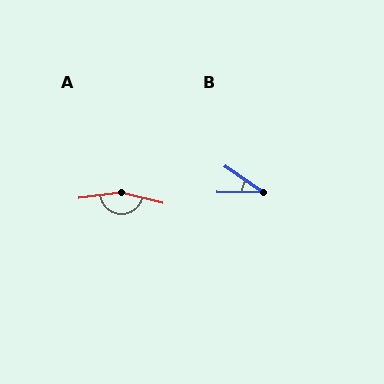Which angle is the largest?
A, at approximately 158 degrees.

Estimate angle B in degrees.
Approximately 33 degrees.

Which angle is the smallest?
B, at approximately 33 degrees.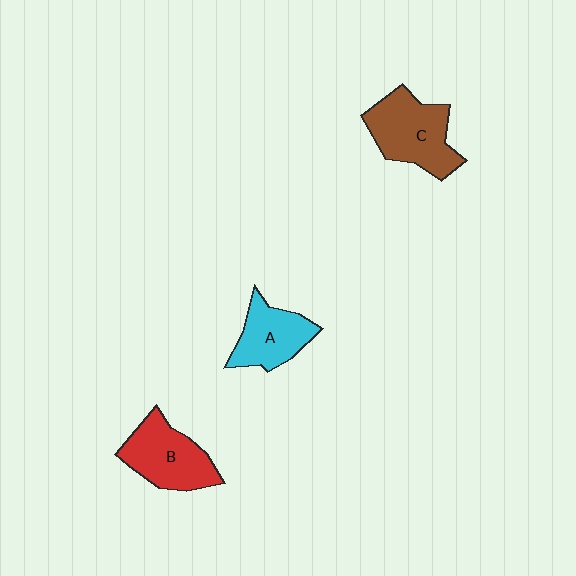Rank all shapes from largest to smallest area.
From largest to smallest: C (brown), B (red), A (cyan).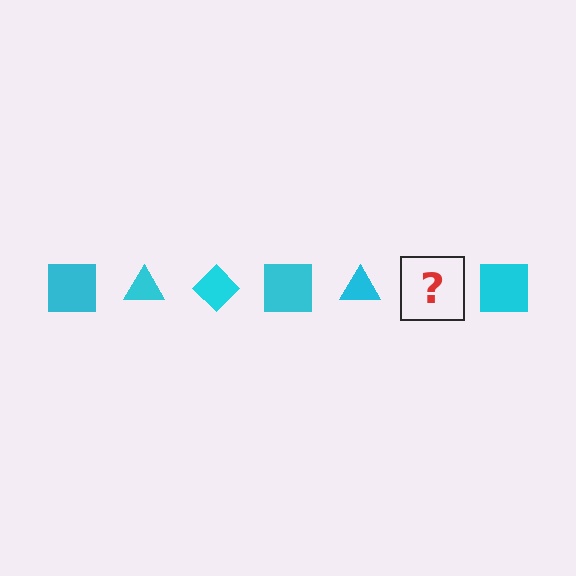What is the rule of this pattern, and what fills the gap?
The rule is that the pattern cycles through square, triangle, diamond shapes in cyan. The gap should be filled with a cyan diamond.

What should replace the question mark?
The question mark should be replaced with a cyan diamond.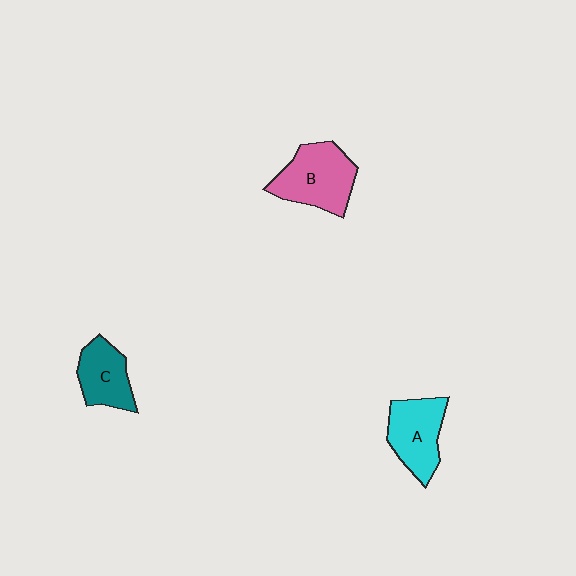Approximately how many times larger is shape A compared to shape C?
Approximately 1.2 times.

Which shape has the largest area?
Shape B (pink).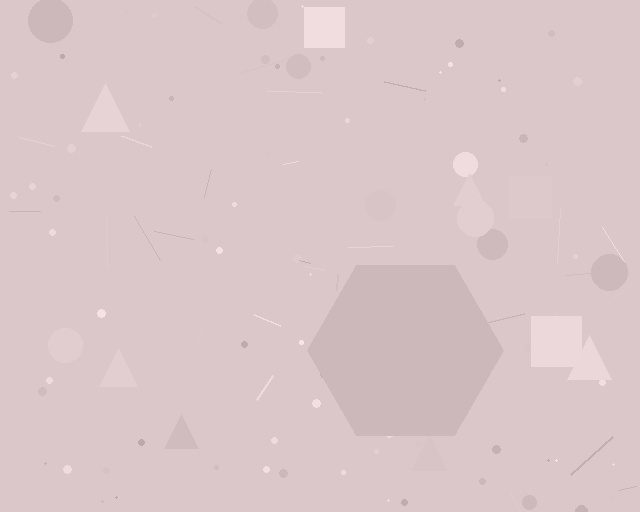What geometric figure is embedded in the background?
A hexagon is embedded in the background.